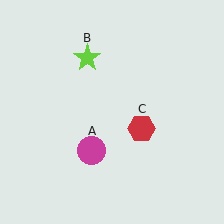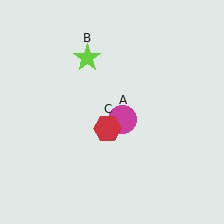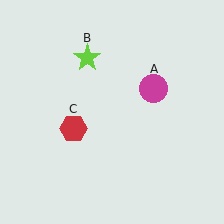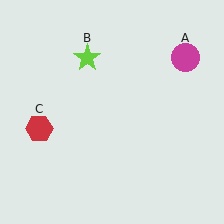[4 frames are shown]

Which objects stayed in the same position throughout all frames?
Lime star (object B) remained stationary.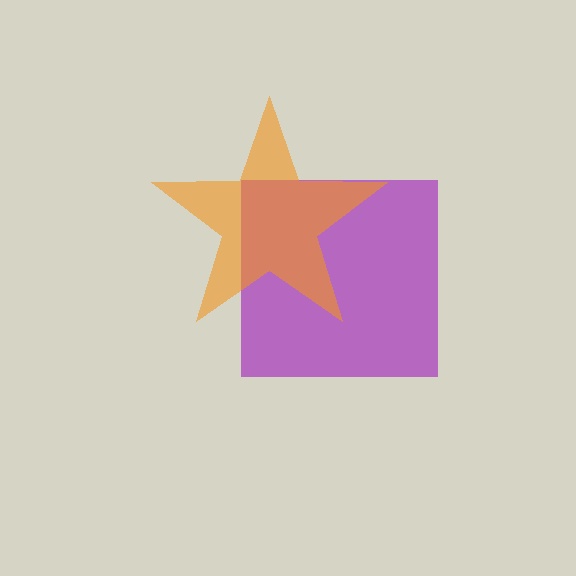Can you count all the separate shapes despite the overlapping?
Yes, there are 2 separate shapes.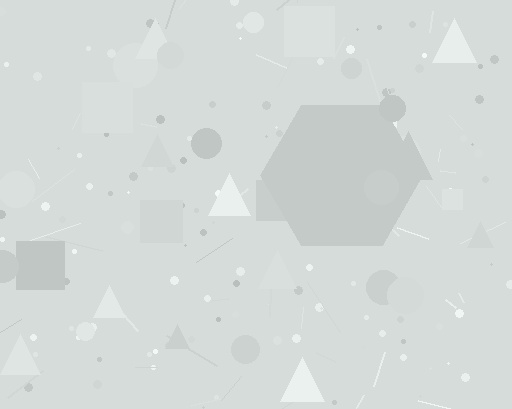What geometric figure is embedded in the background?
A hexagon is embedded in the background.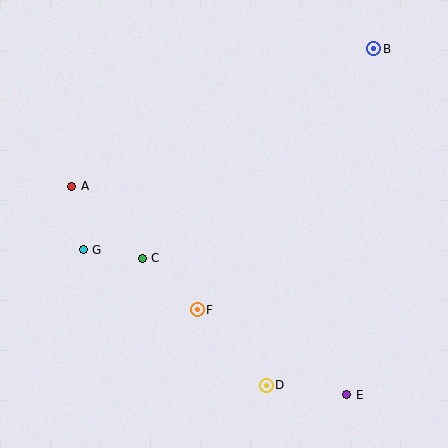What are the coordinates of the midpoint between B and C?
The midpoint between B and C is at (258, 154).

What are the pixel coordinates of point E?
Point E is at (347, 395).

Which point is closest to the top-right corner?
Point B is closest to the top-right corner.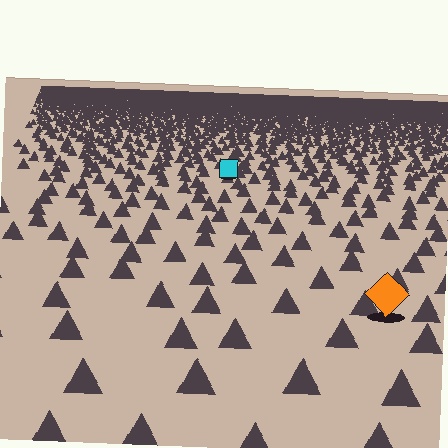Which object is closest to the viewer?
The orange diamond is closest. The texture marks near it are larger and more spread out.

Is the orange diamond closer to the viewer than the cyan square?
Yes. The orange diamond is closer — you can tell from the texture gradient: the ground texture is coarser near it.